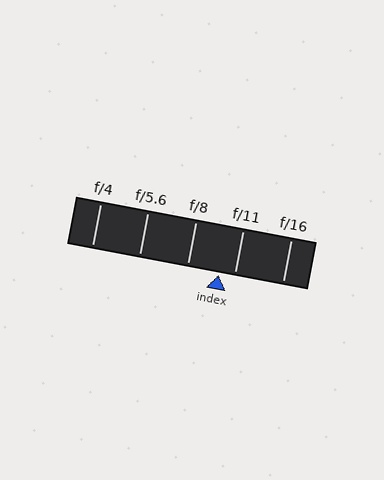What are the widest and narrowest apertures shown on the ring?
The widest aperture shown is f/4 and the narrowest is f/16.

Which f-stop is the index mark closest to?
The index mark is closest to f/11.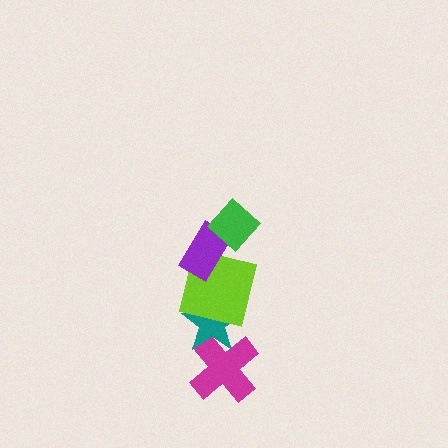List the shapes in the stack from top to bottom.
From top to bottom: the green diamond, the purple rectangle, the lime square, the teal star, the magenta cross.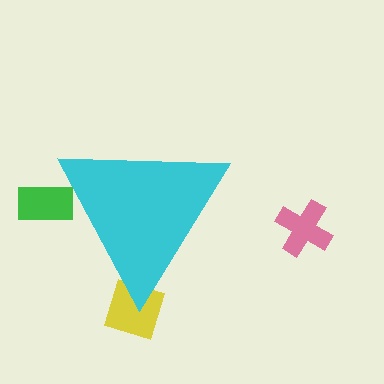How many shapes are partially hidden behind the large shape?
2 shapes are partially hidden.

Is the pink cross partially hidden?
No, the pink cross is fully visible.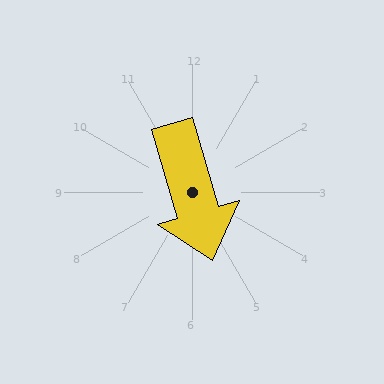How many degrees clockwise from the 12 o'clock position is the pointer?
Approximately 163 degrees.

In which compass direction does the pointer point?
South.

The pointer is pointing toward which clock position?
Roughly 5 o'clock.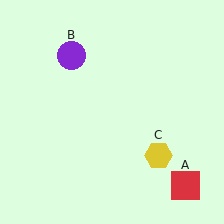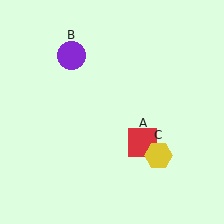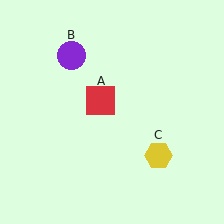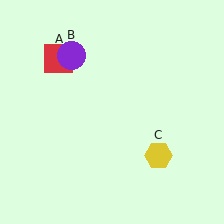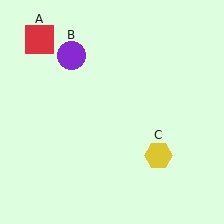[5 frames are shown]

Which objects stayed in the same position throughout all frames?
Purple circle (object B) and yellow hexagon (object C) remained stationary.